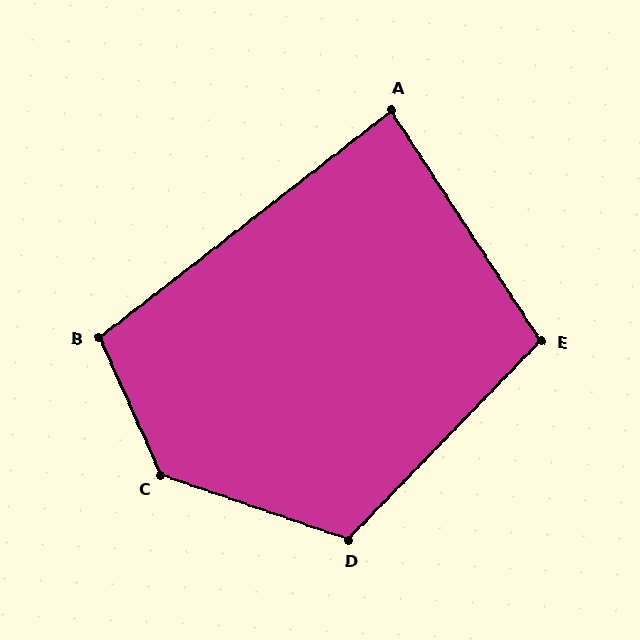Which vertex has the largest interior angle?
C, at approximately 134 degrees.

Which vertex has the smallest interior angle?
A, at approximately 85 degrees.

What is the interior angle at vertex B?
Approximately 104 degrees (obtuse).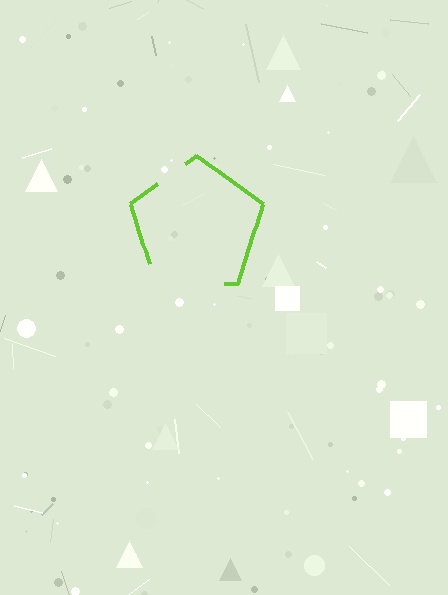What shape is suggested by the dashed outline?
The dashed outline suggests a pentagon.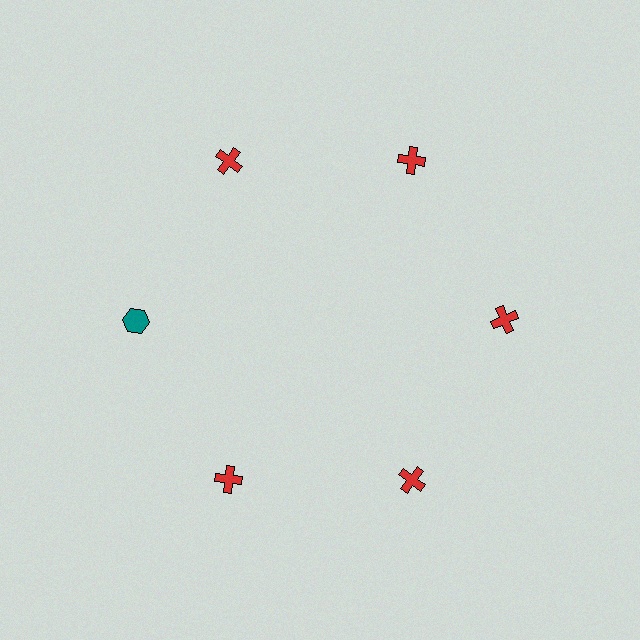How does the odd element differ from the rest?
It differs in both color (teal instead of red) and shape (hexagon instead of cross).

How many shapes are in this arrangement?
There are 6 shapes arranged in a ring pattern.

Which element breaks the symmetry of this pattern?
The teal hexagon at roughly the 9 o'clock position breaks the symmetry. All other shapes are red crosses.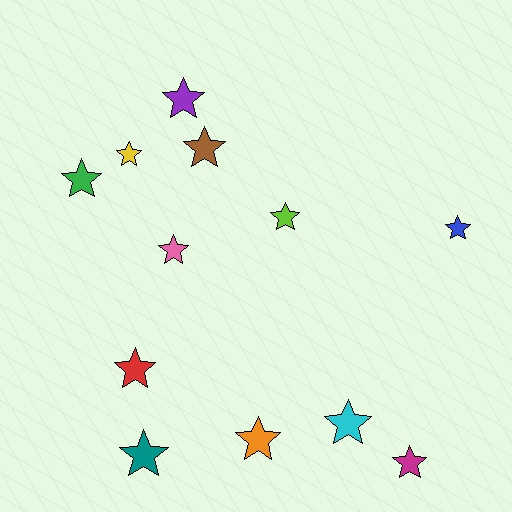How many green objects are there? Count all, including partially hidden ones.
There is 1 green object.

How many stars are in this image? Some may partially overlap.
There are 12 stars.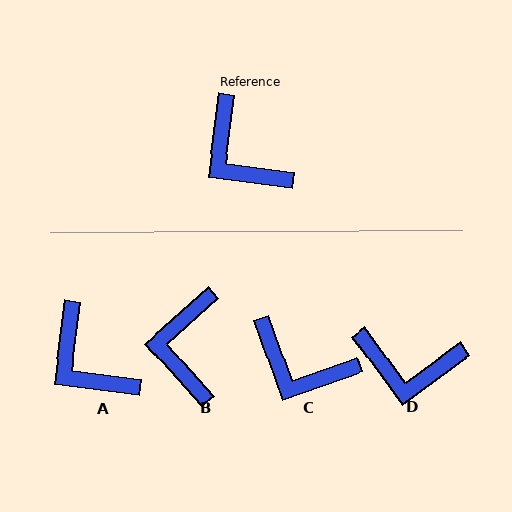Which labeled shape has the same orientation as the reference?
A.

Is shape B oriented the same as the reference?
No, it is off by about 41 degrees.